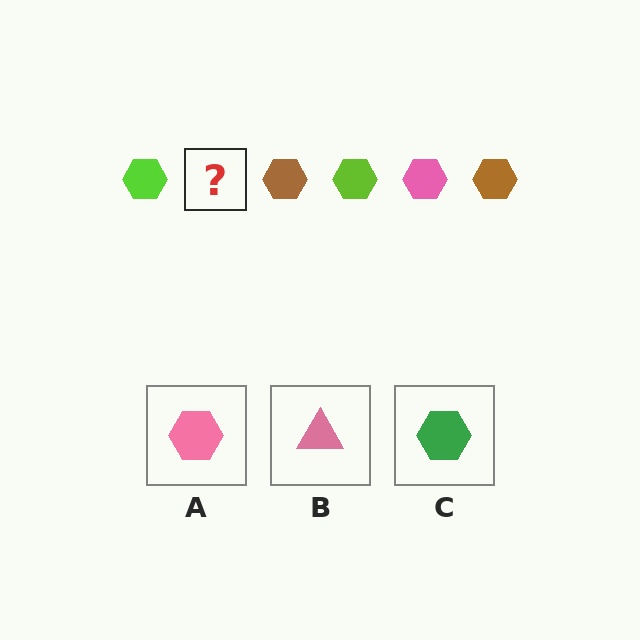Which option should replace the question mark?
Option A.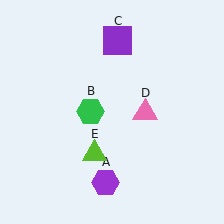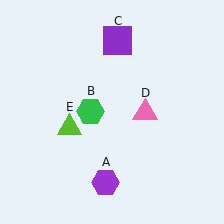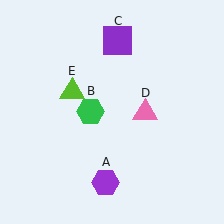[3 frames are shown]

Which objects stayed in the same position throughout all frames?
Purple hexagon (object A) and green hexagon (object B) and purple square (object C) and pink triangle (object D) remained stationary.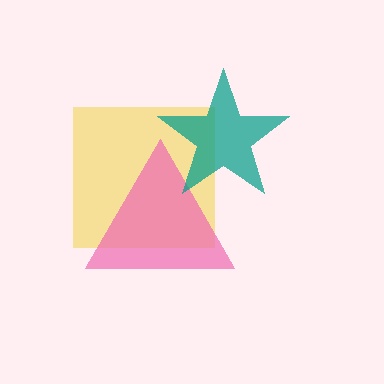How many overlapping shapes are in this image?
There are 3 overlapping shapes in the image.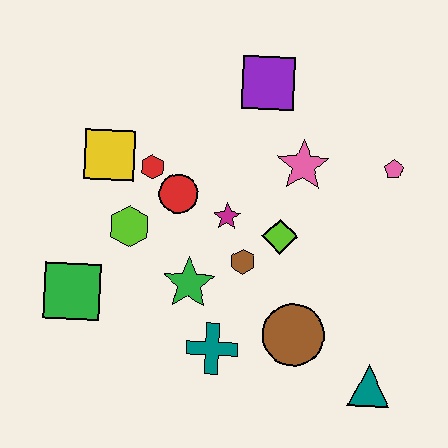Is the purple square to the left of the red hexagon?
No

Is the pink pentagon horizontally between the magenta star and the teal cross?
No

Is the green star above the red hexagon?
No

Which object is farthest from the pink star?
The green square is farthest from the pink star.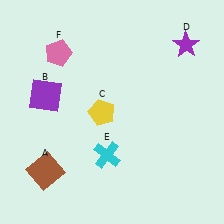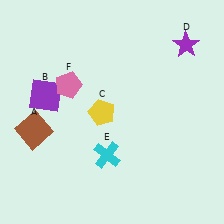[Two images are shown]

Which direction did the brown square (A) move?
The brown square (A) moved up.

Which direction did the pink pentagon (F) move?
The pink pentagon (F) moved down.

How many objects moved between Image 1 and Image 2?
2 objects moved between the two images.